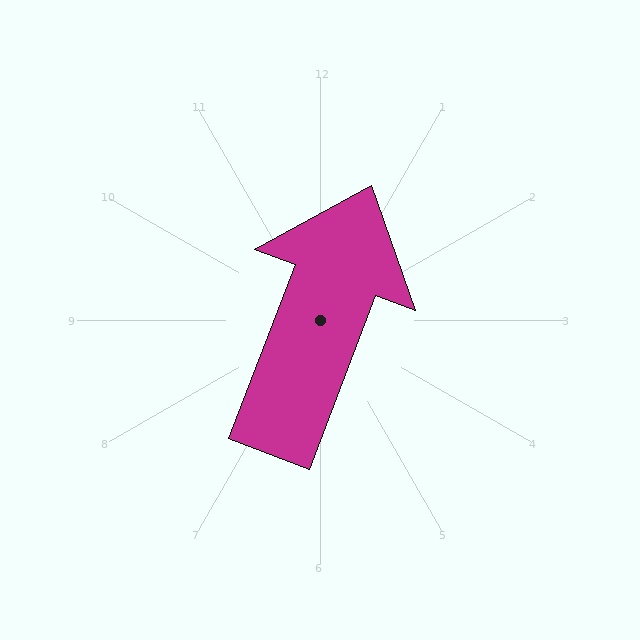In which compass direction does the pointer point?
North.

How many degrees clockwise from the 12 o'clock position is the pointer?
Approximately 21 degrees.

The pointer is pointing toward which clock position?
Roughly 1 o'clock.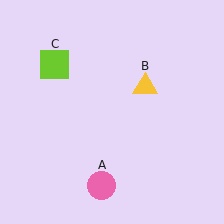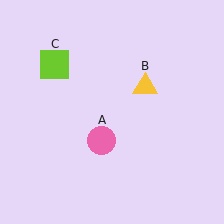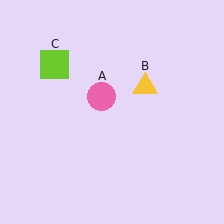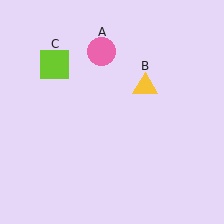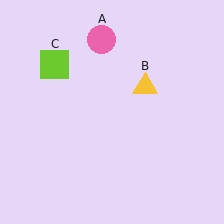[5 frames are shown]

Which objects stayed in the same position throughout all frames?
Yellow triangle (object B) and lime square (object C) remained stationary.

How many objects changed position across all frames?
1 object changed position: pink circle (object A).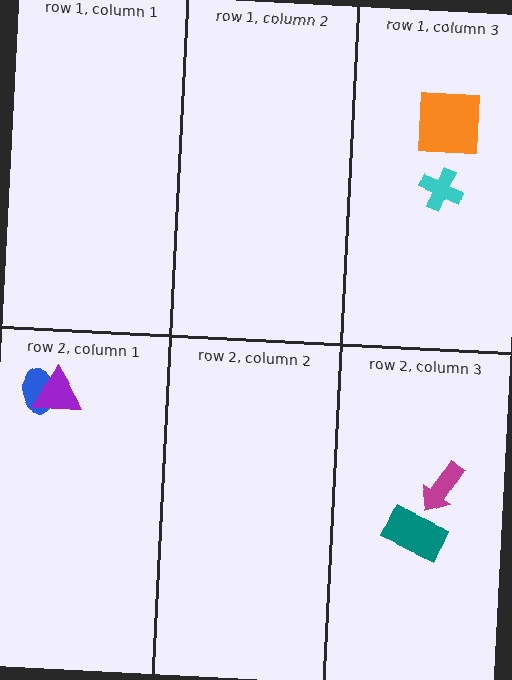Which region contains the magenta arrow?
The row 2, column 3 region.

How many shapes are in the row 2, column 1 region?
2.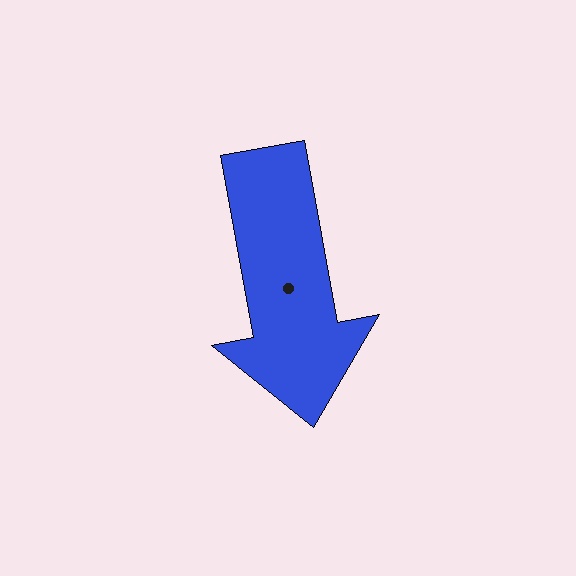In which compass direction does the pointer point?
South.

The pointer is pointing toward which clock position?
Roughly 6 o'clock.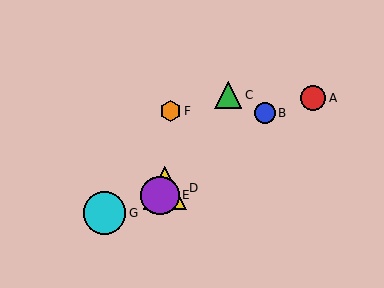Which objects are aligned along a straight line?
Objects C, D, E are aligned along a straight line.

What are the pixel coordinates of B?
Object B is at (265, 113).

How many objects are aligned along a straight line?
3 objects (C, D, E) are aligned along a straight line.